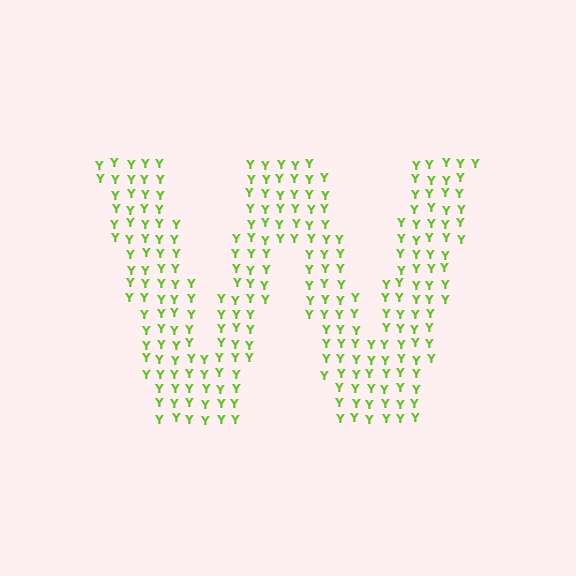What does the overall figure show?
The overall figure shows the letter W.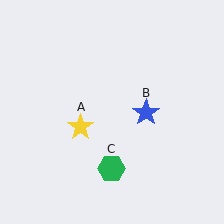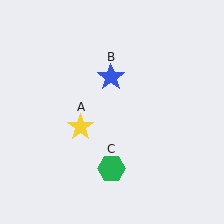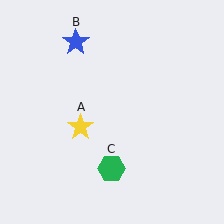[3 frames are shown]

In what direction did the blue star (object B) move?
The blue star (object B) moved up and to the left.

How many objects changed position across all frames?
1 object changed position: blue star (object B).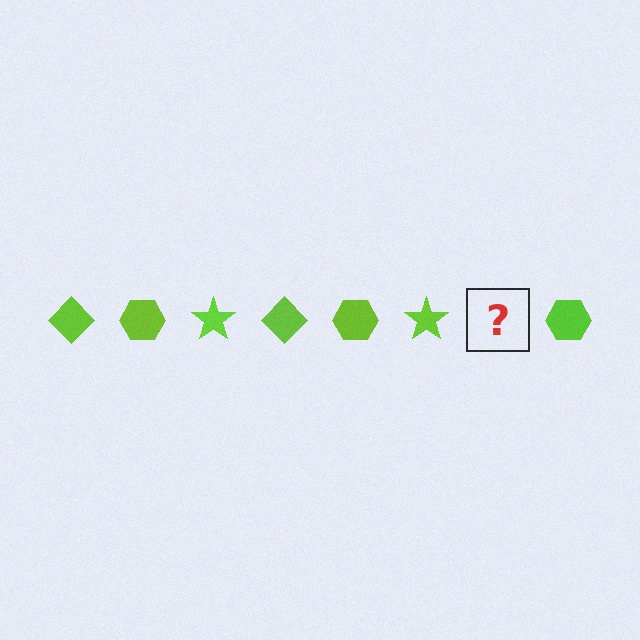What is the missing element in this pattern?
The missing element is a lime diamond.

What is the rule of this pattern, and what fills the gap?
The rule is that the pattern cycles through diamond, hexagon, star shapes in lime. The gap should be filled with a lime diamond.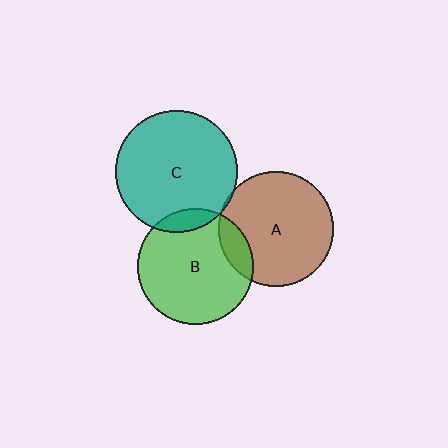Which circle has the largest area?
Circle C (teal).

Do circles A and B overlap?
Yes.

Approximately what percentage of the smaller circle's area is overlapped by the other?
Approximately 15%.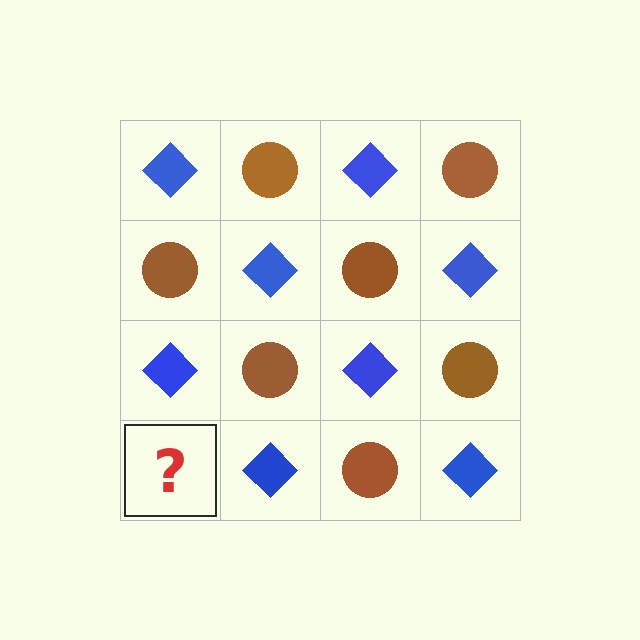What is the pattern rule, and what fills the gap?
The rule is that it alternates blue diamond and brown circle in a checkerboard pattern. The gap should be filled with a brown circle.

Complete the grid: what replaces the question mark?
The question mark should be replaced with a brown circle.